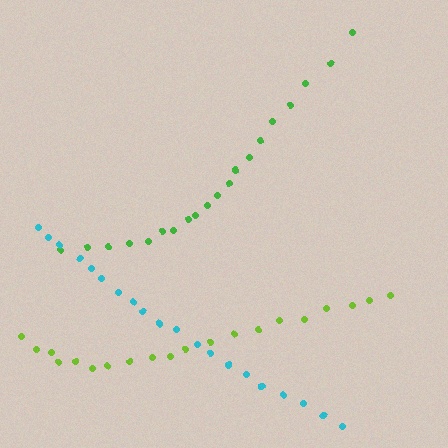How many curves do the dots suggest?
There are 3 distinct paths.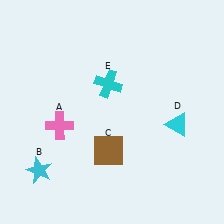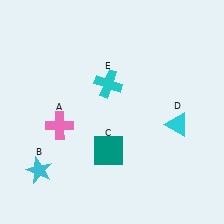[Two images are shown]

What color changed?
The square (C) changed from brown in Image 1 to teal in Image 2.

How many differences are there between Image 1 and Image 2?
There is 1 difference between the two images.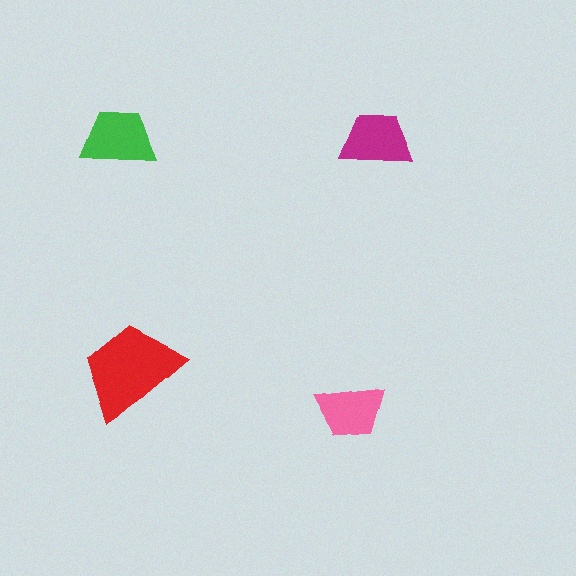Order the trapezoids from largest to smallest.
the red one, the green one, the magenta one, the pink one.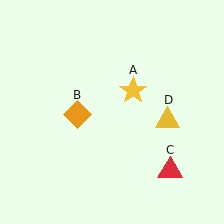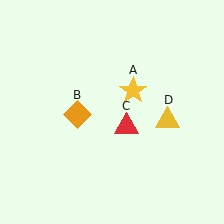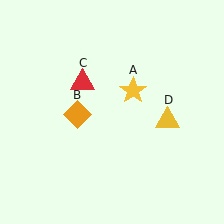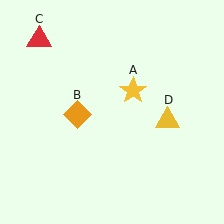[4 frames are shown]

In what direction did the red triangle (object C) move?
The red triangle (object C) moved up and to the left.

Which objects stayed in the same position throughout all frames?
Yellow star (object A) and orange diamond (object B) and yellow triangle (object D) remained stationary.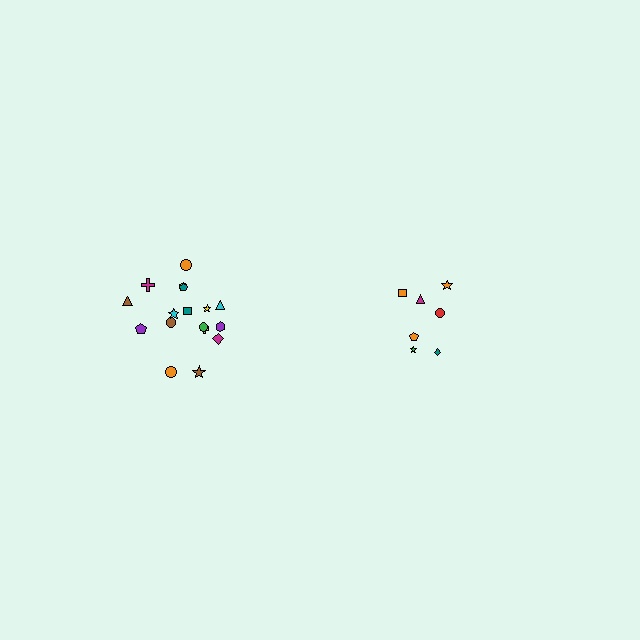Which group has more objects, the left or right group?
The left group.